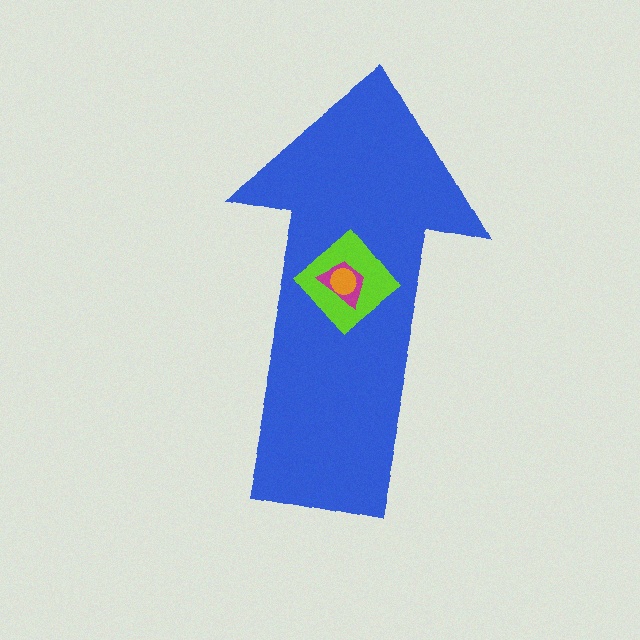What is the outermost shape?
The blue arrow.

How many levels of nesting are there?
4.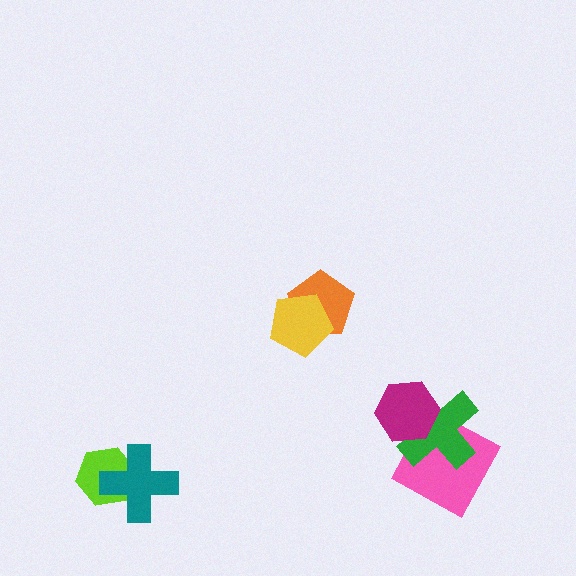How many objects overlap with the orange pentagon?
1 object overlaps with the orange pentagon.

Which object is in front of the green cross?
The magenta hexagon is in front of the green cross.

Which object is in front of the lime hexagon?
The teal cross is in front of the lime hexagon.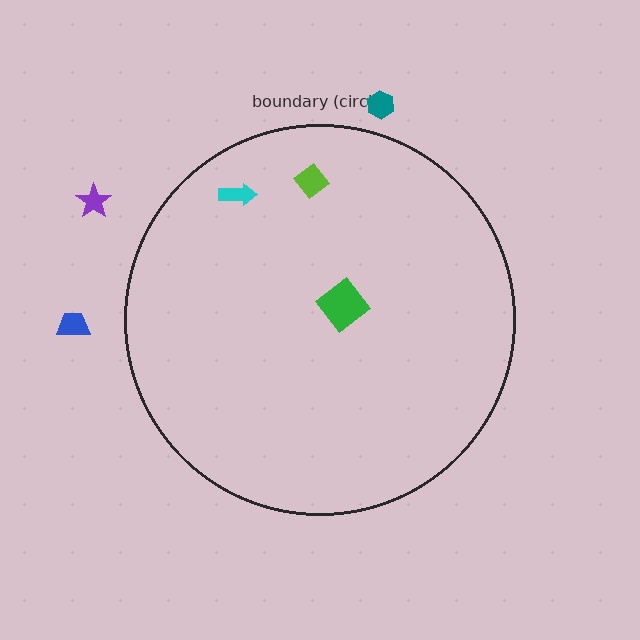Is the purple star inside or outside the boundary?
Outside.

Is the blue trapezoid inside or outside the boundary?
Outside.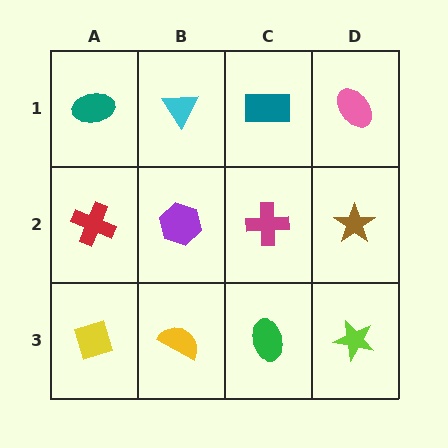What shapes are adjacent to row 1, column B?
A purple hexagon (row 2, column B), a teal ellipse (row 1, column A), a teal rectangle (row 1, column C).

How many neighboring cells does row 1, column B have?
3.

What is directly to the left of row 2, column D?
A magenta cross.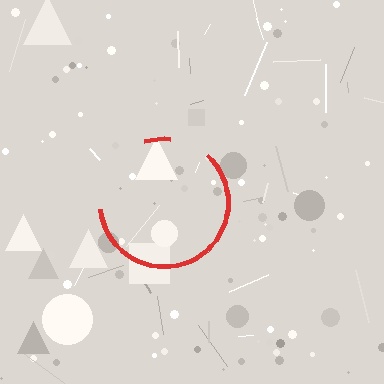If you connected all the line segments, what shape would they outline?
They would outline a circle.